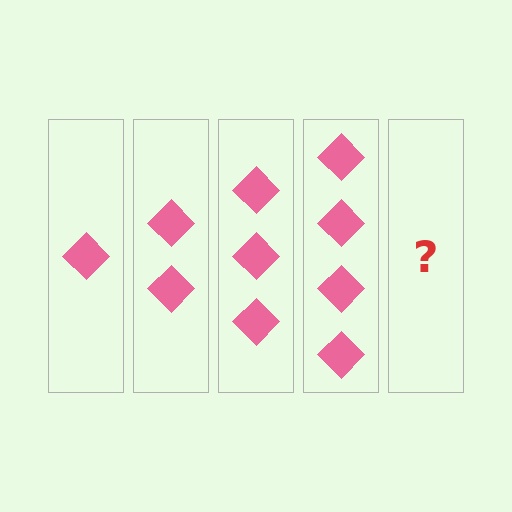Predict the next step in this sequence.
The next step is 5 diamonds.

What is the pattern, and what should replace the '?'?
The pattern is that each step adds one more diamond. The '?' should be 5 diamonds.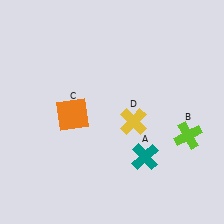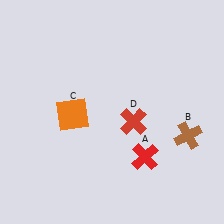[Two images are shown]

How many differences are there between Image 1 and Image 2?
There are 3 differences between the two images.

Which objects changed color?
A changed from teal to red. B changed from lime to brown. D changed from yellow to red.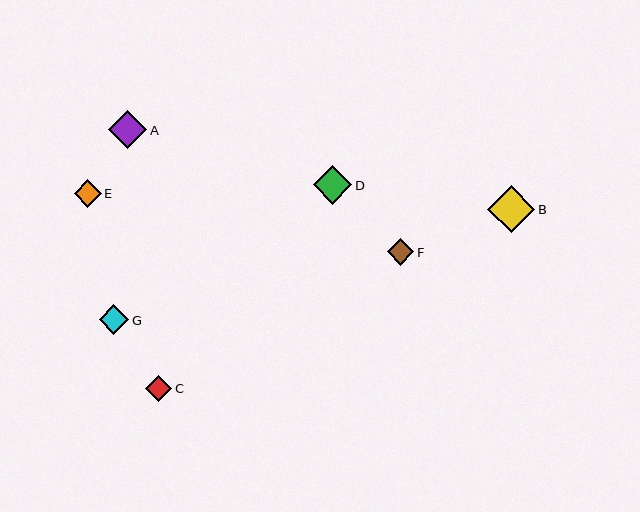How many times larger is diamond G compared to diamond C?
Diamond G is approximately 1.1 times the size of diamond C.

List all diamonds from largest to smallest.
From largest to smallest: B, D, A, G, E, F, C.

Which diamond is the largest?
Diamond B is the largest with a size of approximately 47 pixels.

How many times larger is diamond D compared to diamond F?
Diamond D is approximately 1.4 times the size of diamond F.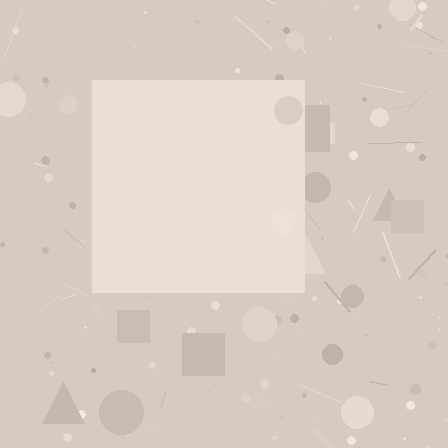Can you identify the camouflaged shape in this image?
The camouflaged shape is a square.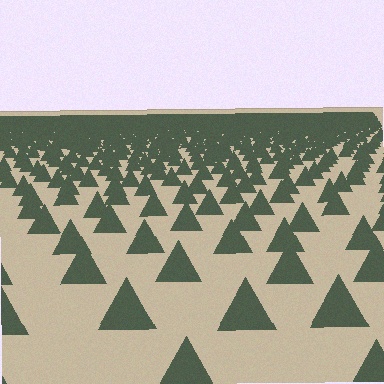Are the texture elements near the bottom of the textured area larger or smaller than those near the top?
Larger. Near the bottom, elements are closer to the viewer and appear at a bigger on-screen size.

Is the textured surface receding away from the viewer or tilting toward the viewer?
The surface is receding away from the viewer. Texture elements get smaller and denser toward the top.